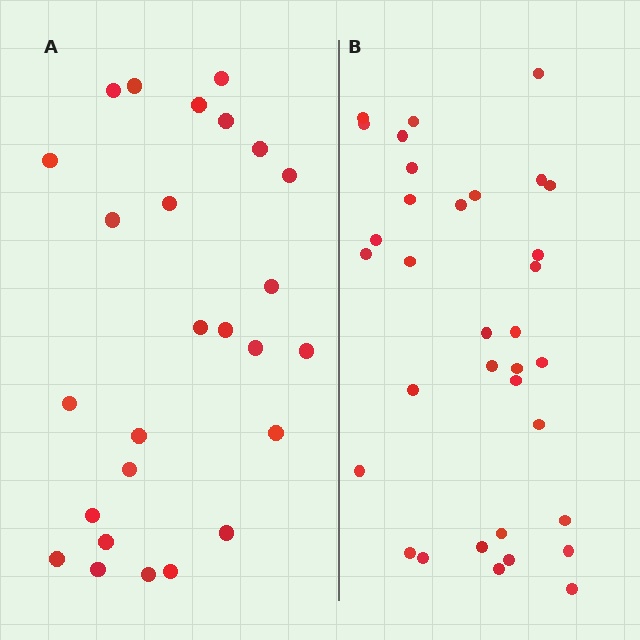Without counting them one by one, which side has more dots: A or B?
Region B (the right region) has more dots.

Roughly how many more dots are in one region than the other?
Region B has roughly 8 or so more dots than region A.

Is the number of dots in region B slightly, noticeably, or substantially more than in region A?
Region B has noticeably more, but not dramatically so. The ratio is roughly 1.3 to 1.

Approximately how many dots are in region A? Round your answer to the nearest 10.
About 30 dots. (The exact count is 26, which rounds to 30.)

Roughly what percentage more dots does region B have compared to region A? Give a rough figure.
About 30% more.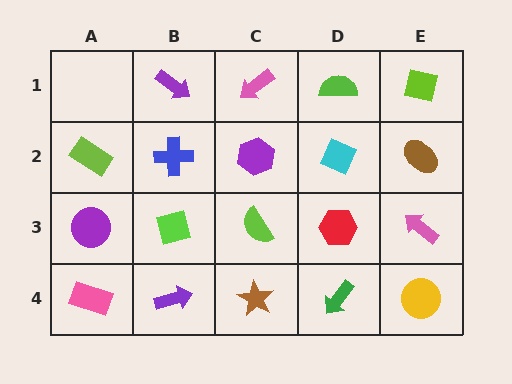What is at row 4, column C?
A brown star.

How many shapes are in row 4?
5 shapes.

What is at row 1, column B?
A purple arrow.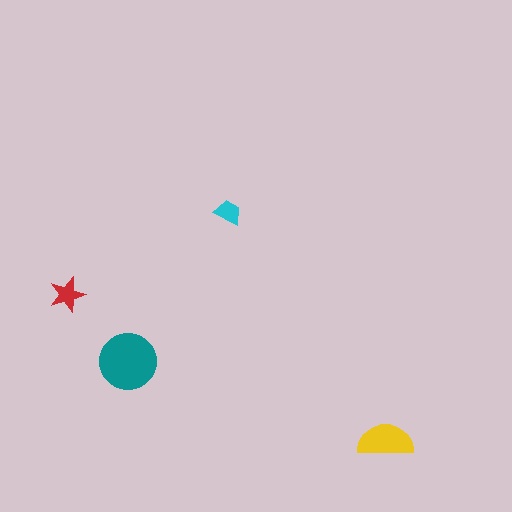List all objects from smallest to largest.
The cyan trapezoid, the red star, the yellow semicircle, the teal circle.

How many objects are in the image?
There are 4 objects in the image.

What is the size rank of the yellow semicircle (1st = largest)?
2nd.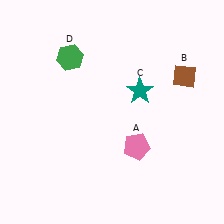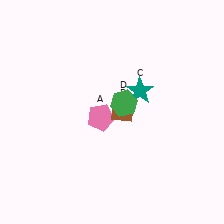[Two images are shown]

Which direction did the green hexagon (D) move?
The green hexagon (D) moved right.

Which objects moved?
The objects that moved are: the pink pentagon (A), the brown diamond (B), the green hexagon (D).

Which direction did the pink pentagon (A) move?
The pink pentagon (A) moved left.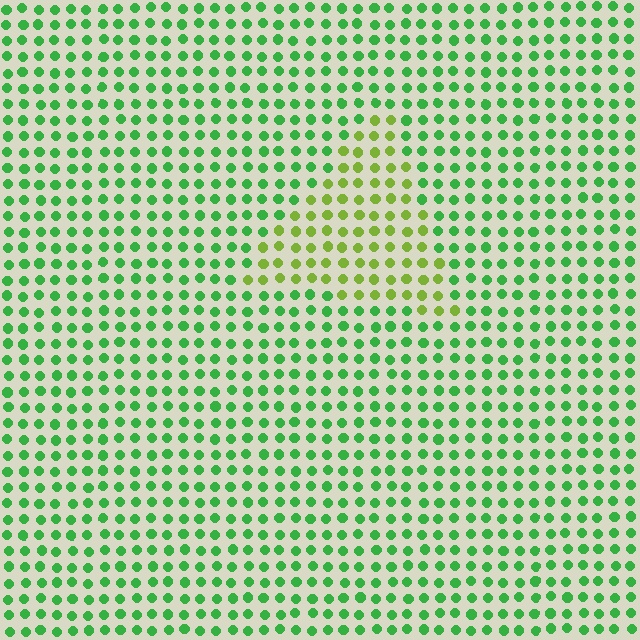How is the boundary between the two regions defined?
The boundary is defined purely by a slight shift in hue (about 40 degrees). Spacing, size, and orientation are identical on both sides.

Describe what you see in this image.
The image is filled with small green elements in a uniform arrangement. A triangle-shaped region is visible where the elements are tinted to a slightly different hue, forming a subtle color boundary.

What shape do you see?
I see a triangle.